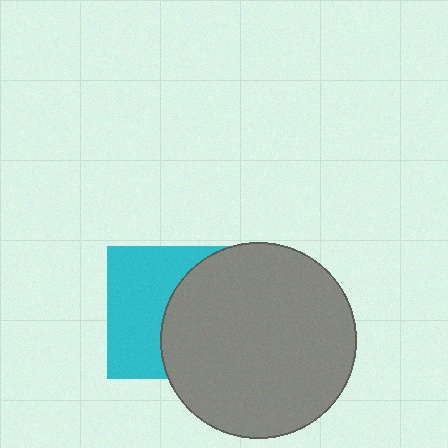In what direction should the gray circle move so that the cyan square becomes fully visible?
The gray circle should move right. That is the shortest direction to clear the overlap and leave the cyan square fully visible.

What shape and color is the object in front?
The object in front is a gray circle.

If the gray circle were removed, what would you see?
You would see the complete cyan square.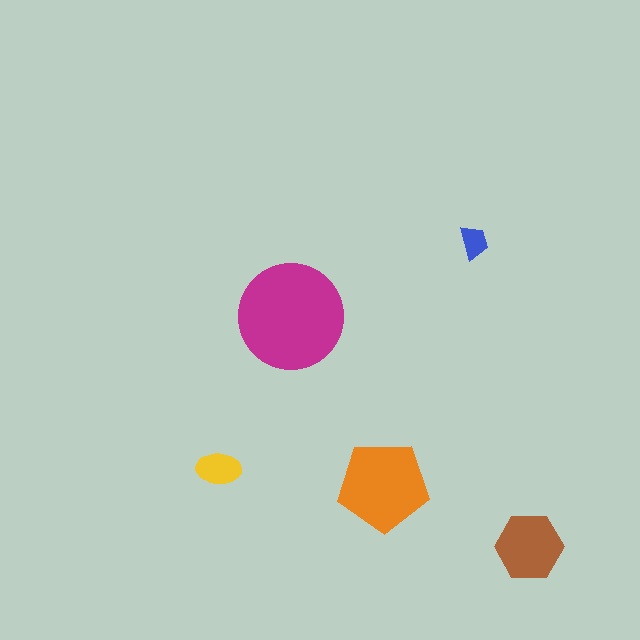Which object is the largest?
The magenta circle.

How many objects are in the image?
There are 5 objects in the image.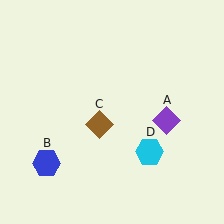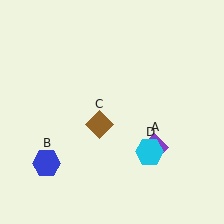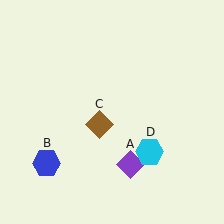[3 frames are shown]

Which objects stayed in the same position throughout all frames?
Blue hexagon (object B) and brown diamond (object C) and cyan hexagon (object D) remained stationary.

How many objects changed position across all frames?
1 object changed position: purple diamond (object A).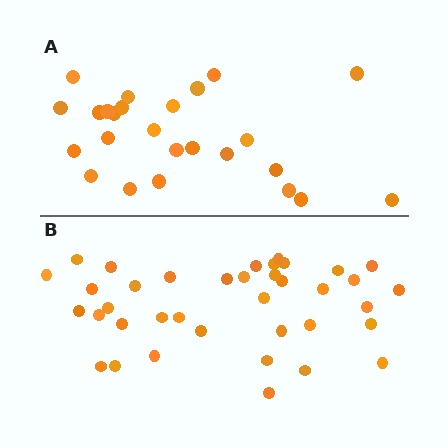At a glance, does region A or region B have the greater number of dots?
Region B (the bottom region) has more dots.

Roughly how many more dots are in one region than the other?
Region B has approximately 15 more dots than region A.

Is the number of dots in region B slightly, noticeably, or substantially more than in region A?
Region B has substantially more. The ratio is roughly 1.5 to 1.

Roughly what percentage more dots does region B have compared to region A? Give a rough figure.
About 50% more.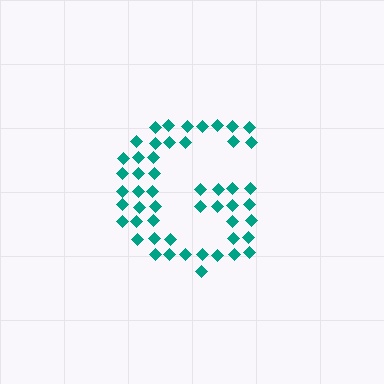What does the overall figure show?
The overall figure shows the letter G.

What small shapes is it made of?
It is made of small diamonds.